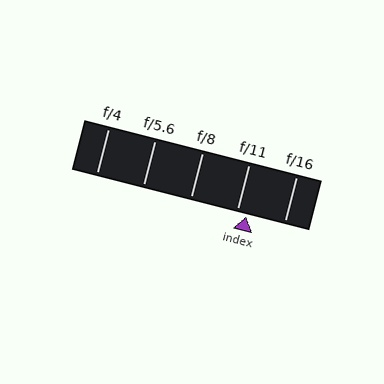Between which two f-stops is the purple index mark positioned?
The index mark is between f/11 and f/16.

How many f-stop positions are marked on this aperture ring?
There are 5 f-stop positions marked.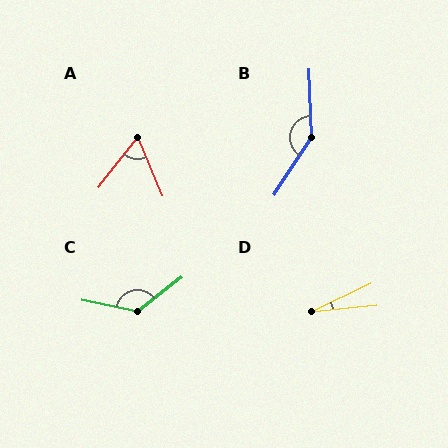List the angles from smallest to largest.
D (20°), A (61°), C (131°), B (145°).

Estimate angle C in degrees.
Approximately 131 degrees.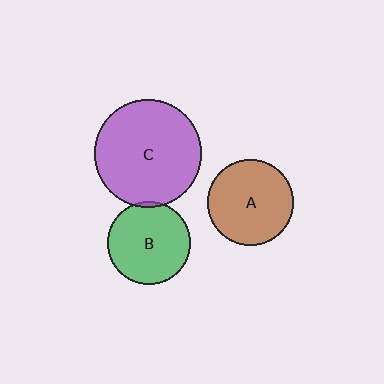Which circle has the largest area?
Circle C (purple).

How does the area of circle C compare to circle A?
Approximately 1.6 times.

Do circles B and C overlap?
Yes.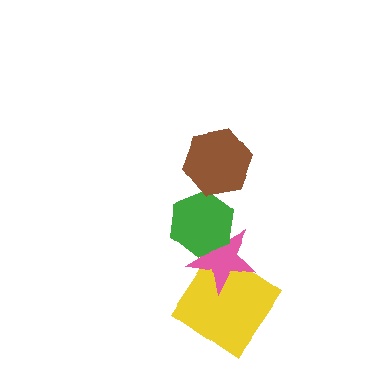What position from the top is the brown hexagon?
The brown hexagon is 1st from the top.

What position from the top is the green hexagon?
The green hexagon is 2nd from the top.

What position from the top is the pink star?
The pink star is 3rd from the top.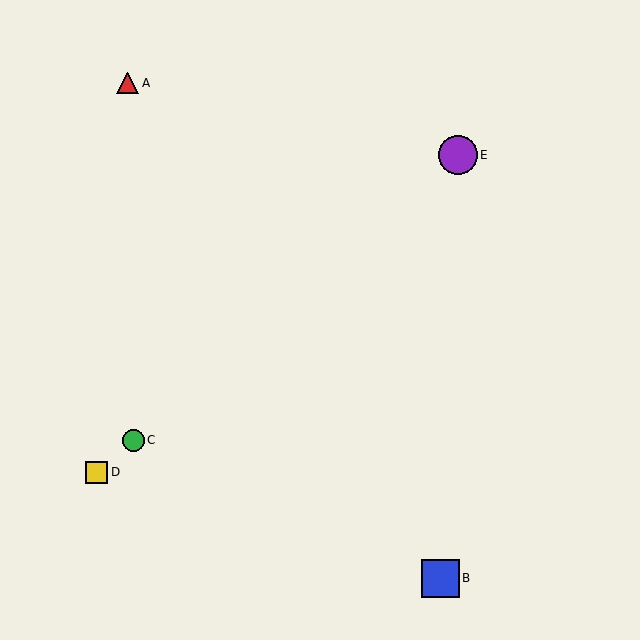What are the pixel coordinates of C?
Object C is at (133, 440).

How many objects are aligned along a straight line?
3 objects (C, D, E) are aligned along a straight line.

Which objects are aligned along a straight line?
Objects C, D, E are aligned along a straight line.